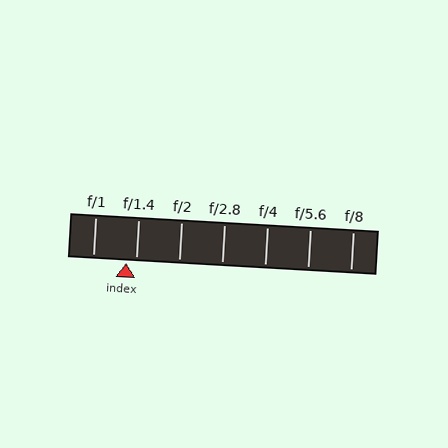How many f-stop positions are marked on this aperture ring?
There are 7 f-stop positions marked.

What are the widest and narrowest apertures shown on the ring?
The widest aperture shown is f/1 and the narrowest is f/8.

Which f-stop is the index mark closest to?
The index mark is closest to f/1.4.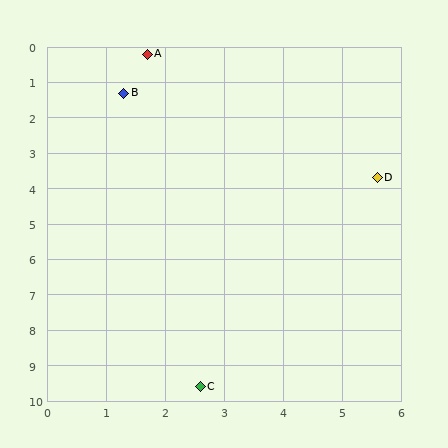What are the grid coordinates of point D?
Point D is at approximately (5.6, 3.7).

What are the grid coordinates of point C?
Point C is at approximately (2.6, 9.6).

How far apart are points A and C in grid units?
Points A and C are about 9.4 grid units apart.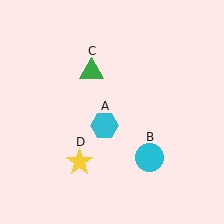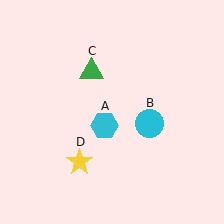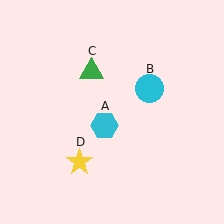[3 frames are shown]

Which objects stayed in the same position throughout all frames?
Cyan hexagon (object A) and green triangle (object C) and yellow star (object D) remained stationary.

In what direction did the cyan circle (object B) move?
The cyan circle (object B) moved up.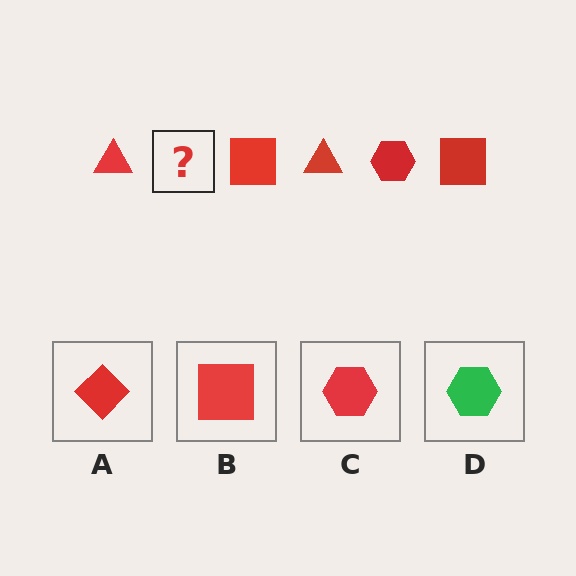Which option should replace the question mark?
Option C.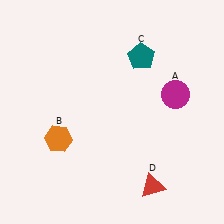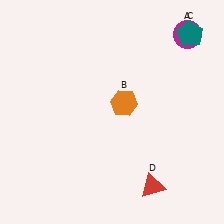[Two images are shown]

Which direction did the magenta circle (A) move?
The magenta circle (A) moved up.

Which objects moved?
The objects that moved are: the magenta circle (A), the orange hexagon (B), the teal pentagon (C).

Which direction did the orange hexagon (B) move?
The orange hexagon (B) moved right.